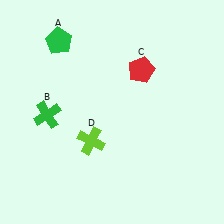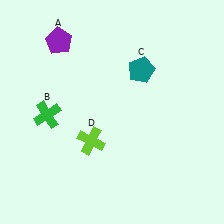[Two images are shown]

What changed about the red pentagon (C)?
In Image 1, C is red. In Image 2, it changed to teal.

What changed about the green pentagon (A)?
In Image 1, A is green. In Image 2, it changed to purple.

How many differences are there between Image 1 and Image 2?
There are 2 differences between the two images.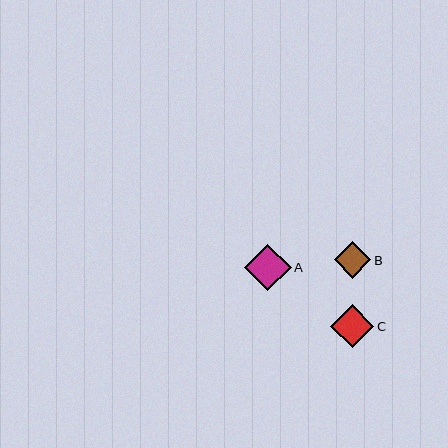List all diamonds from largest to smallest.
From largest to smallest: A, C, B.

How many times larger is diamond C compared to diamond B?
Diamond C is approximately 1.2 times the size of diamond B.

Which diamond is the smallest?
Diamond B is the smallest with a size of approximately 37 pixels.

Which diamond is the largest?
Diamond A is the largest with a size of approximately 47 pixels.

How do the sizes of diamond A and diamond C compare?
Diamond A and diamond C are approximately the same size.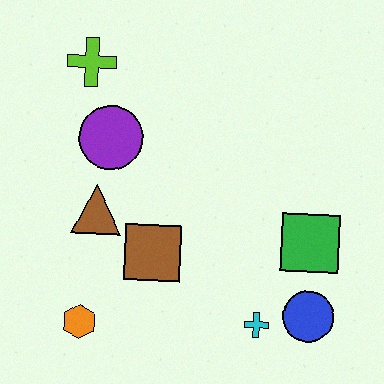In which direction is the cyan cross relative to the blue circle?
The cyan cross is to the left of the blue circle.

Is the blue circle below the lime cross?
Yes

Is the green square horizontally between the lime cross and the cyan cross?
No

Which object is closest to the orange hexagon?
The brown square is closest to the orange hexagon.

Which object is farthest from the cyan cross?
The lime cross is farthest from the cyan cross.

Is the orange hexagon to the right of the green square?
No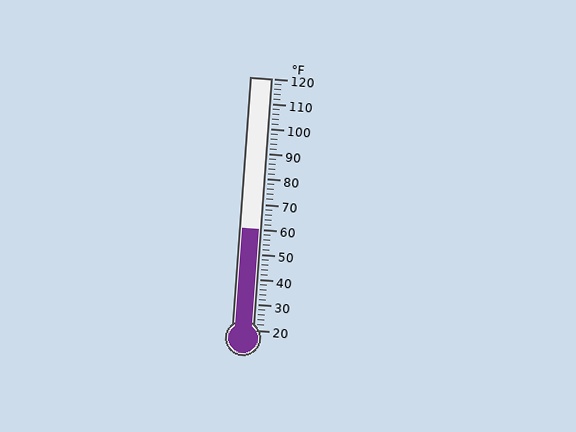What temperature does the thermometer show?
The thermometer shows approximately 60°F.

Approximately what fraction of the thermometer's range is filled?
The thermometer is filled to approximately 40% of its range.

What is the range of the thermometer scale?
The thermometer scale ranges from 20°F to 120°F.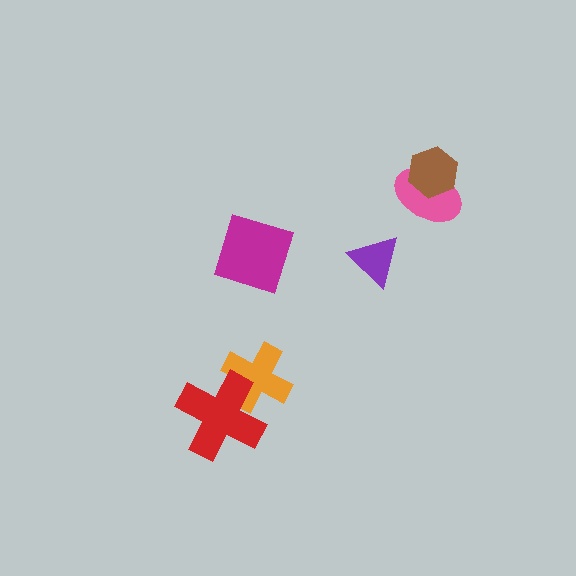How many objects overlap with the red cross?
1 object overlaps with the red cross.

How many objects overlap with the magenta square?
0 objects overlap with the magenta square.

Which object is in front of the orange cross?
The red cross is in front of the orange cross.